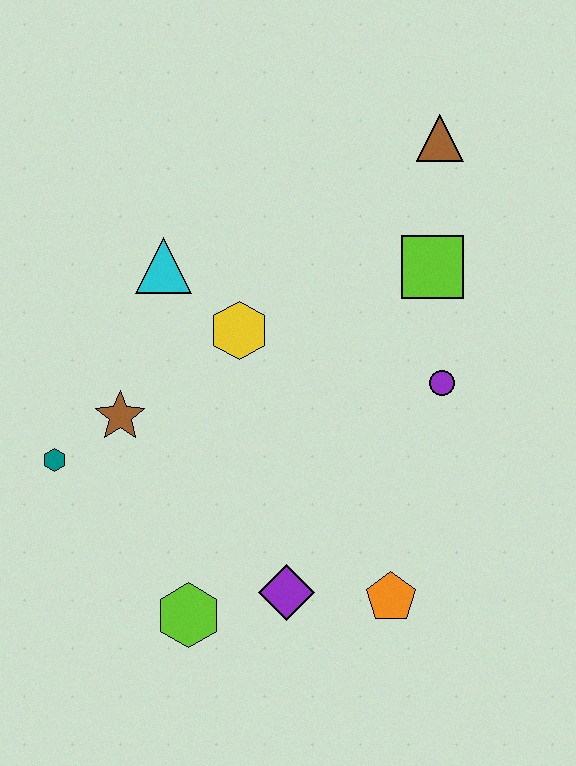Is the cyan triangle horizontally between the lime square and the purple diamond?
No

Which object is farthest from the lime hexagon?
The brown triangle is farthest from the lime hexagon.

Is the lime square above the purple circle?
Yes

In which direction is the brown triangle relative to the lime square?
The brown triangle is above the lime square.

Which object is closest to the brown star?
The teal hexagon is closest to the brown star.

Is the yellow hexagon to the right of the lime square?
No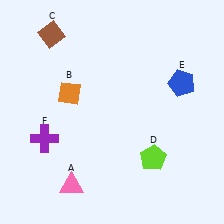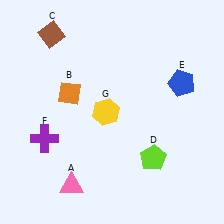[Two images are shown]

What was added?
A yellow hexagon (G) was added in Image 2.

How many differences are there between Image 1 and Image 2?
There is 1 difference between the two images.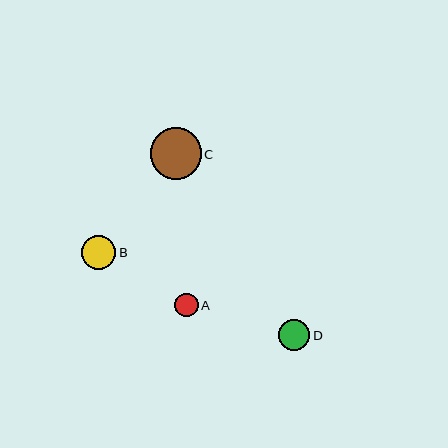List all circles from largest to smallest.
From largest to smallest: C, B, D, A.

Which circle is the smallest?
Circle A is the smallest with a size of approximately 23 pixels.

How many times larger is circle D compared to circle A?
Circle D is approximately 1.3 times the size of circle A.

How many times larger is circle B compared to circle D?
Circle B is approximately 1.1 times the size of circle D.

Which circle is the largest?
Circle C is the largest with a size of approximately 51 pixels.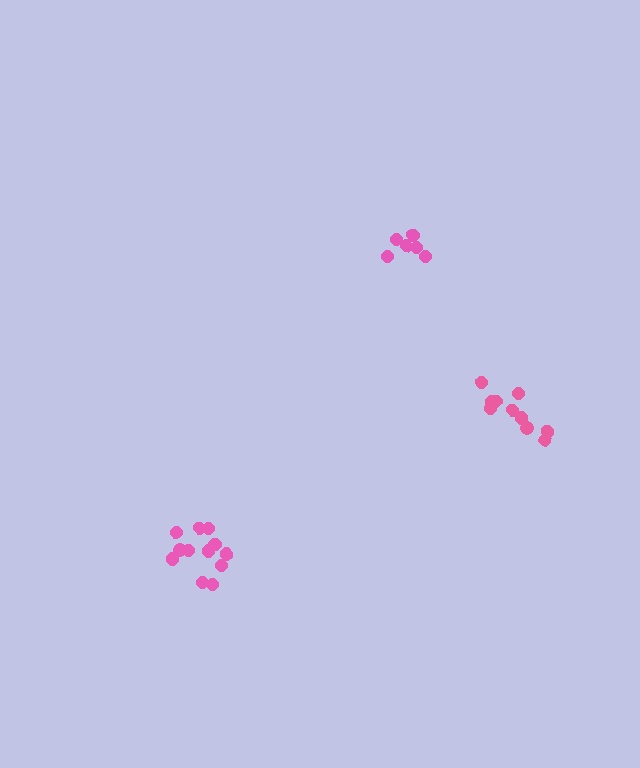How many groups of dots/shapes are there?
There are 3 groups.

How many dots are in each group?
Group 1: 6 dots, Group 2: 12 dots, Group 3: 10 dots (28 total).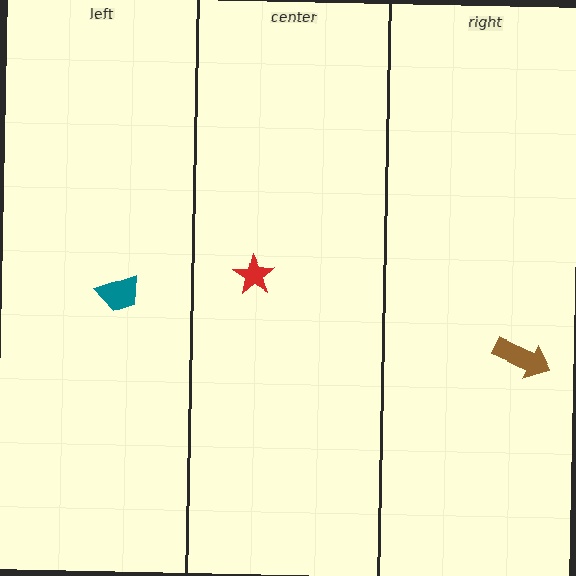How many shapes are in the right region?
1.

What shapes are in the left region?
The teal trapezoid.